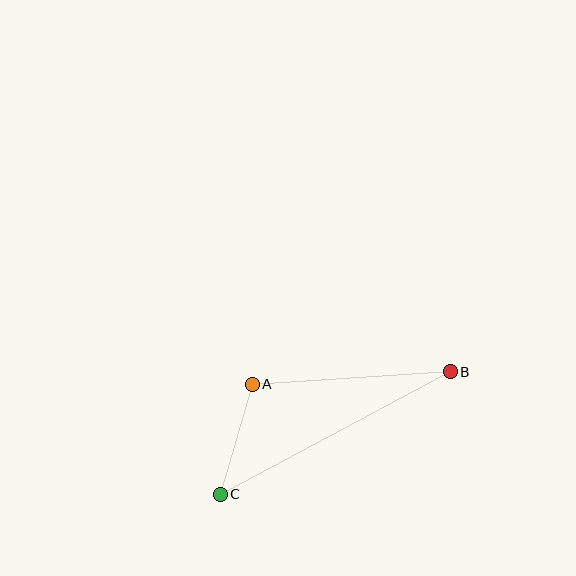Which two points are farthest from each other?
Points B and C are farthest from each other.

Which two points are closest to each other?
Points A and C are closest to each other.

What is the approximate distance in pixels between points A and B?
The distance between A and B is approximately 198 pixels.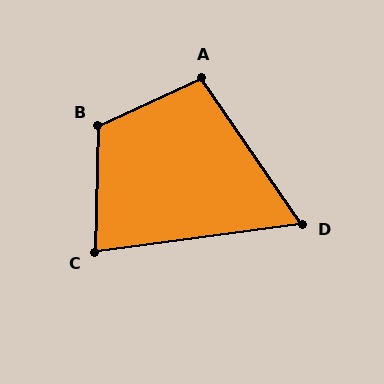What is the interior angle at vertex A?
Approximately 99 degrees (obtuse).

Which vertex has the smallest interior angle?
D, at approximately 63 degrees.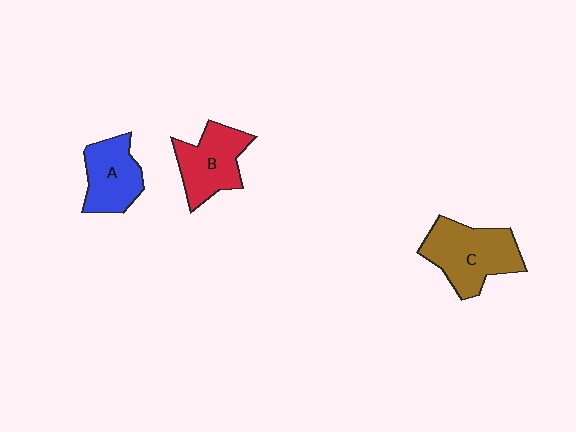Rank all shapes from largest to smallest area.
From largest to smallest: C (brown), B (red), A (blue).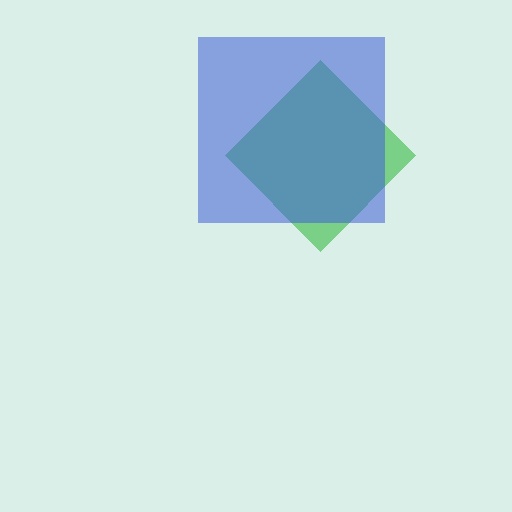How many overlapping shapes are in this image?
There are 2 overlapping shapes in the image.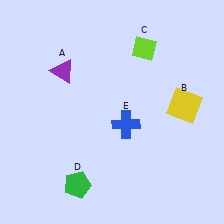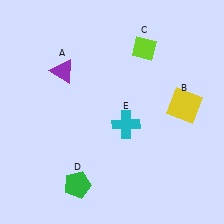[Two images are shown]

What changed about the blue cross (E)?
In Image 1, E is blue. In Image 2, it changed to cyan.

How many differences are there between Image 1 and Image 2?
There is 1 difference between the two images.